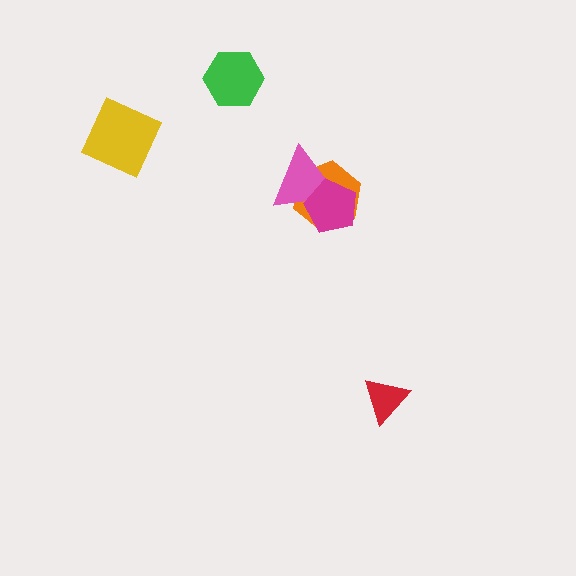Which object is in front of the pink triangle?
The magenta pentagon is in front of the pink triangle.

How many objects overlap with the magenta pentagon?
2 objects overlap with the magenta pentagon.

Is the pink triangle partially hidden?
Yes, it is partially covered by another shape.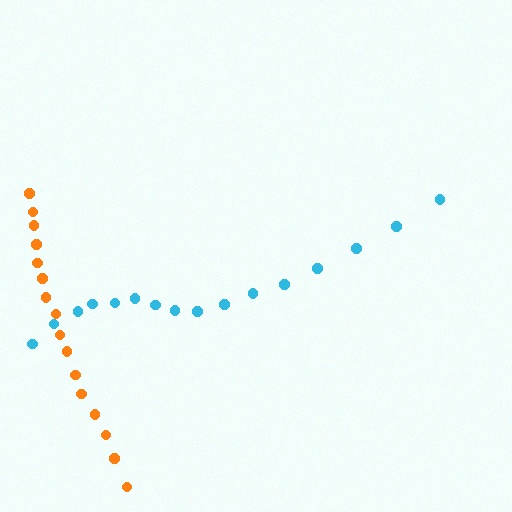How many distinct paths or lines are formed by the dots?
There are 2 distinct paths.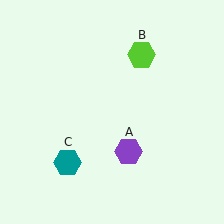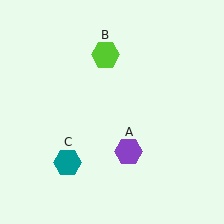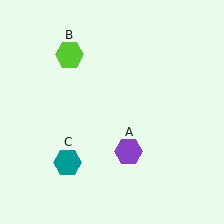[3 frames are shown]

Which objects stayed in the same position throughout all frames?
Purple hexagon (object A) and teal hexagon (object C) remained stationary.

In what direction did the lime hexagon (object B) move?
The lime hexagon (object B) moved left.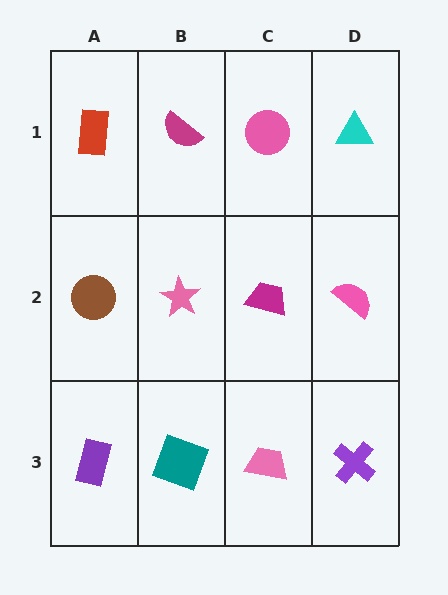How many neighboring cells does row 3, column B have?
3.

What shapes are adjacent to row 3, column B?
A pink star (row 2, column B), a purple rectangle (row 3, column A), a pink trapezoid (row 3, column C).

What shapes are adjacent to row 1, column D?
A pink semicircle (row 2, column D), a pink circle (row 1, column C).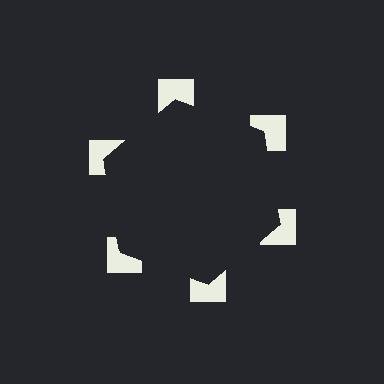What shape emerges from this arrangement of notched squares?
An illusory hexagon — its edges are inferred from the aligned wedge cuts in the notched squares, not physically drawn.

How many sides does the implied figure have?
6 sides.